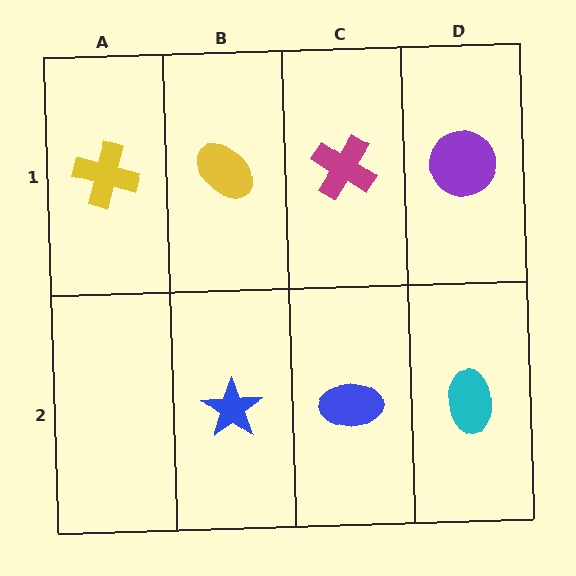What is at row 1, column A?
A yellow cross.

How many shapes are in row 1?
4 shapes.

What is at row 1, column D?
A purple circle.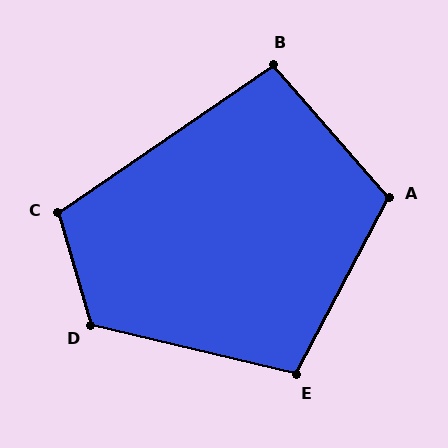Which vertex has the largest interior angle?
D, at approximately 120 degrees.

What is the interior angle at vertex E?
Approximately 104 degrees (obtuse).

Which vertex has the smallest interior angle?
B, at approximately 97 degrees.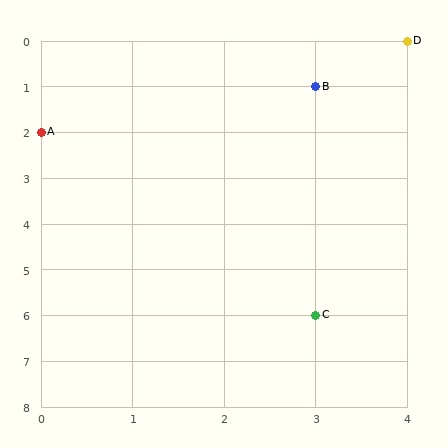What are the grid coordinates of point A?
Point A is at grid coordinates (0, 2).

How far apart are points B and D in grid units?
Points B and D are 1 column and 1 row apart (about 1.4 grid units diagonally).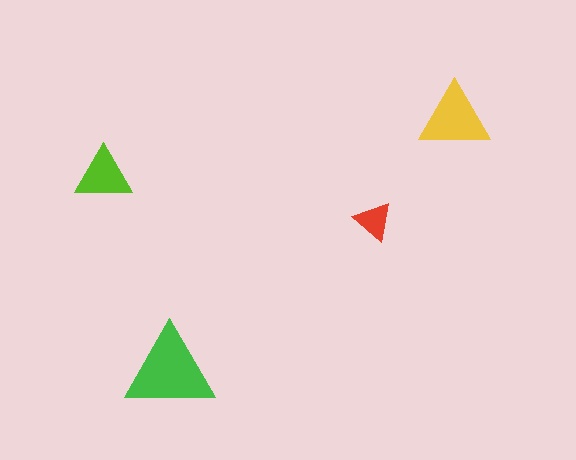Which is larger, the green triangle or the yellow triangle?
The green one.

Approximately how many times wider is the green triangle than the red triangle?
About 2.5 times wider.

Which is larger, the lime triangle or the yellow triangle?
The yellow one.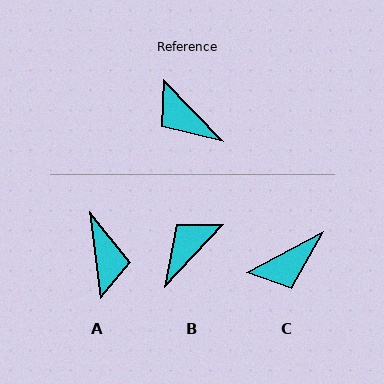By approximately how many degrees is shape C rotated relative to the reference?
Approximately 74 degrees counter-clockwise.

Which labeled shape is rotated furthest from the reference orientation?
A, about 143 degrees away.